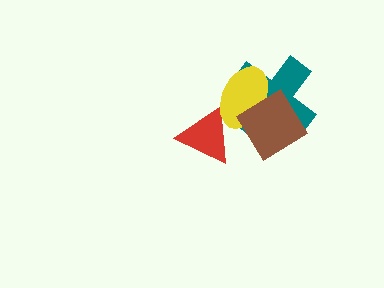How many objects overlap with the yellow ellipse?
3 objects overlap with the yellow ellipse.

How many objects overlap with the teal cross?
2 objects overlap with the teal cross.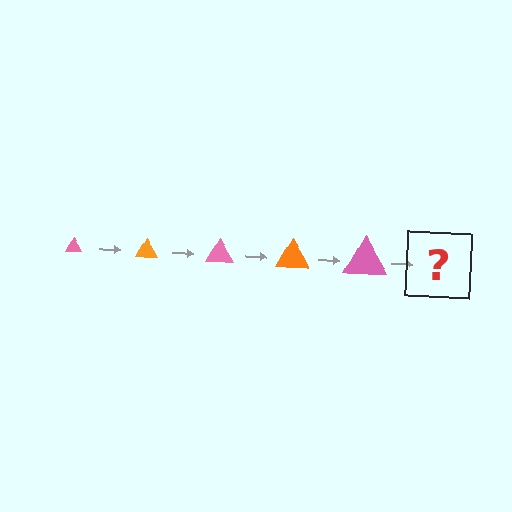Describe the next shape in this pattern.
It should be an orange triangle, larger than the previous one.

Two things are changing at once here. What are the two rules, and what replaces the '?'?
The two rules are that the triangle grows larger each step and the color cycles through pink and orange. The '?' should be an orange triangle, larger than the previous one.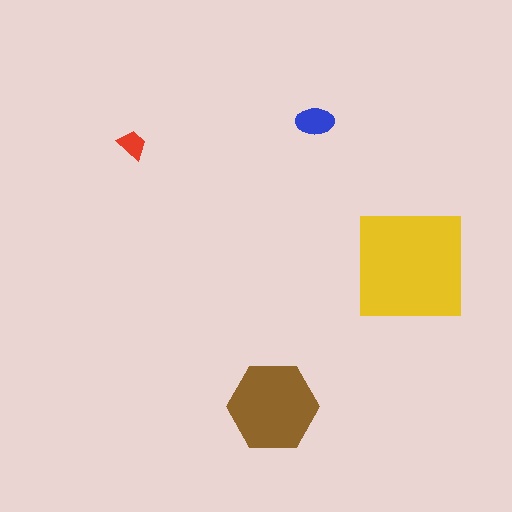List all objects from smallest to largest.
The red trapezoid, the blue ellipse, the brown hexagon, the yellow square.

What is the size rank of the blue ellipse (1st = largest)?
3rd.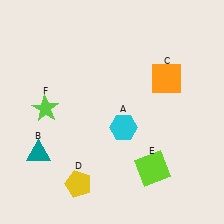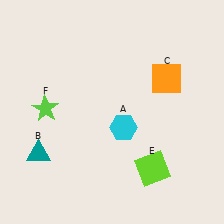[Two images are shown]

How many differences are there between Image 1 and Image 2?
There is 1 difference between the two images.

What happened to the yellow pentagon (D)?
The yellow pentagon (D) was removed in Image 2. It was in the bottom-left area of Image 1.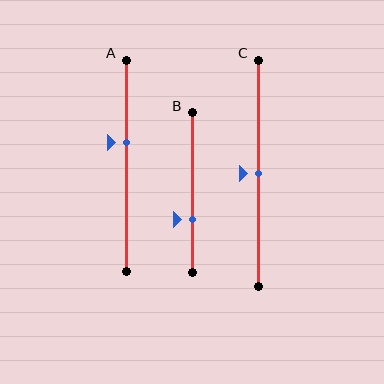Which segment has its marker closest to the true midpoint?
Segment C has its marker closest to the true midpoint.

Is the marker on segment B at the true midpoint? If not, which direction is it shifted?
No, the marker on segment B is shifted downward by about 17% of the segment length.